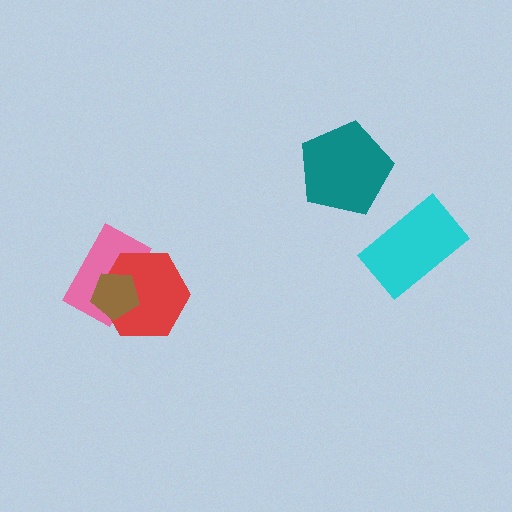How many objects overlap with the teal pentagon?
0 objects overlap with the teal pentagon.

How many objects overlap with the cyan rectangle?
0 objects overlap with the cyan rectangle.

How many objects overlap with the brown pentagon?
2 objects overlap with the brown pentagon.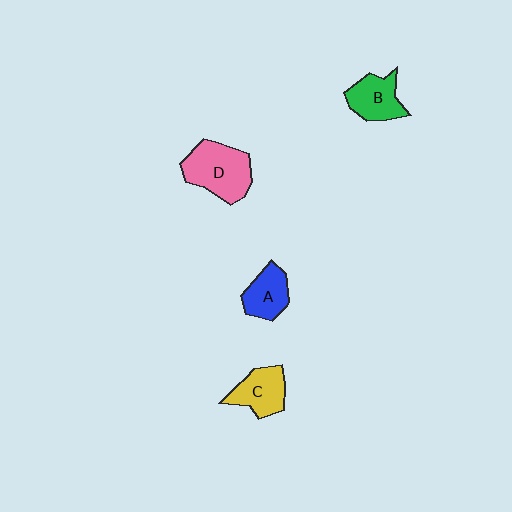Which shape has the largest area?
Shape D (pink).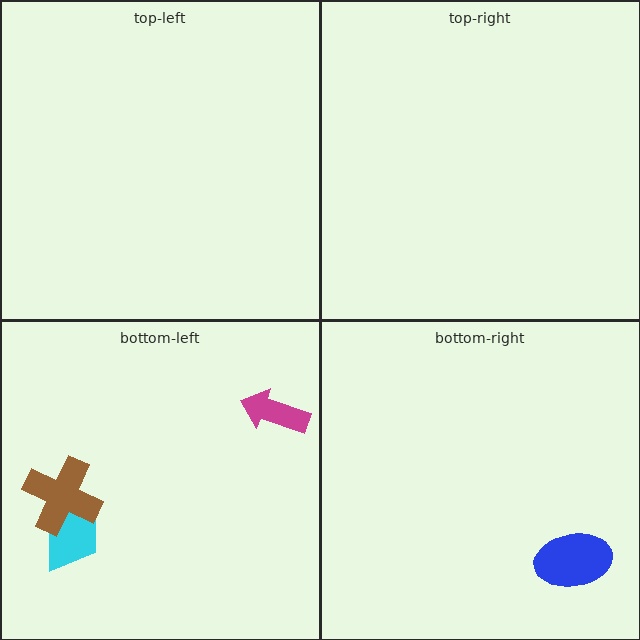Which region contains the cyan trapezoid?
The bottom-left region.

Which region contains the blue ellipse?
The bottom-right region.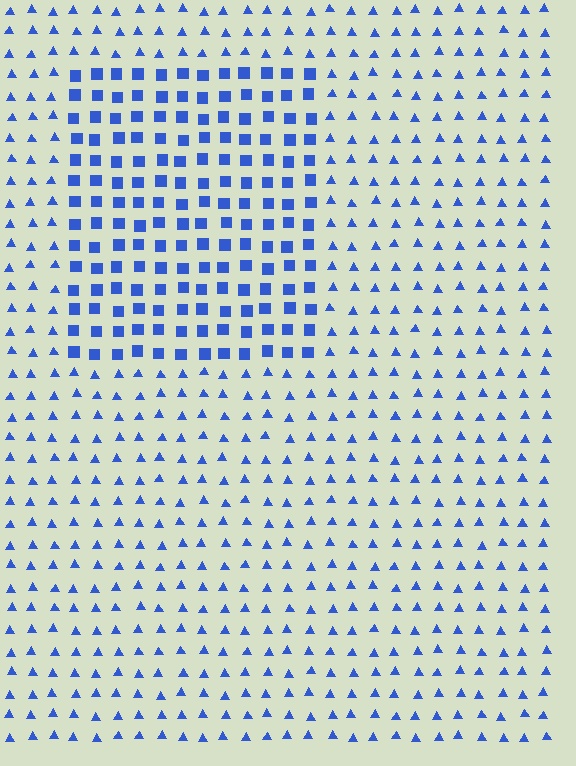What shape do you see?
I see a rectangle.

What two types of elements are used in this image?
The image uses squares inside the rectangle region and triangles outside it.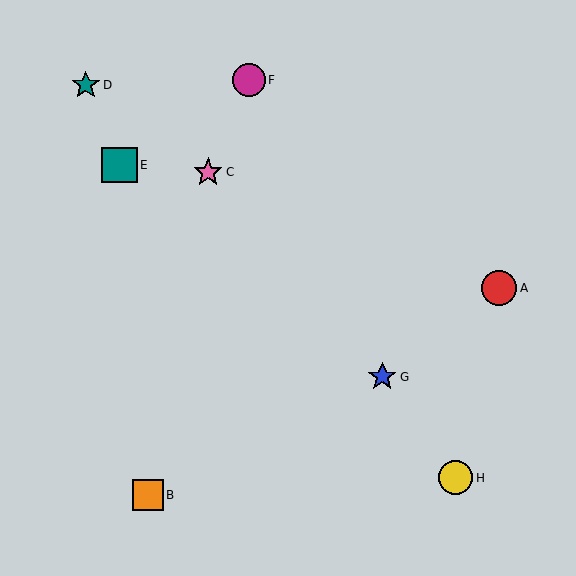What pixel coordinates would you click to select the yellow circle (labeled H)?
Click at (456, 478) to select the yellow circle H.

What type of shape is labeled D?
Shape D is a teal star.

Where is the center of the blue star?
The center of the blue star is at (382, 377).